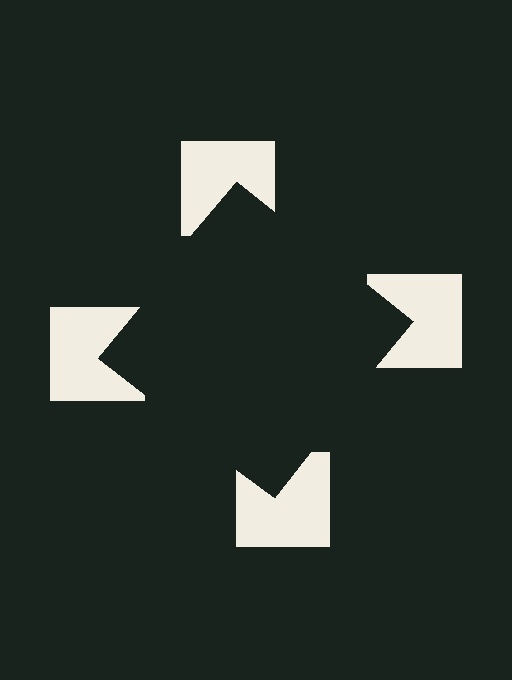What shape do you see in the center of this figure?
An illusory square — its edges are inferred from the aligned wedge cuts in the notched squares, not physically drawn.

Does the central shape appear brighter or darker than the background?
It typically appears slightly darker than the background, even though no actual brightness change is drawn.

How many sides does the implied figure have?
4 sides.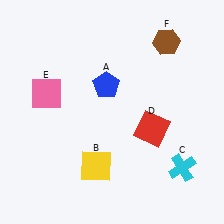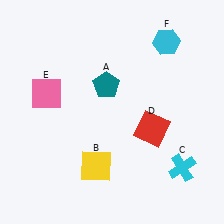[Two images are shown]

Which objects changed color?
A changed from blue to teal. F changed from brown to cyan.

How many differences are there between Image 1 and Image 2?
There are 2 differences between the two images.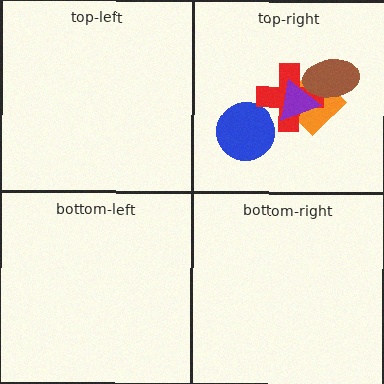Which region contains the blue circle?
The top-right region.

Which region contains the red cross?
The top-right region.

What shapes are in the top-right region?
The orange diamond, the blue circle, the red cross, the brown ellipse, the purple triangle.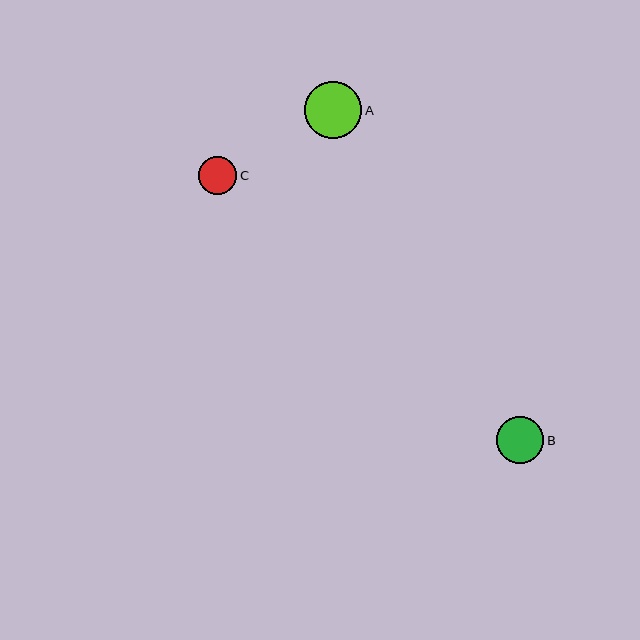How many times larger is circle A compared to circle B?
Circle A is approximately 1.2 times the size of circle B.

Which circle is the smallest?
Circle C is the smallest with a size of approximately 38 pixels.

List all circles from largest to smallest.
From largest to smallest: A, B, C.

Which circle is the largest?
Circle A is the largest with a size of approximately 57 pixels.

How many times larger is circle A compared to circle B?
Circle A is approximately 1.2 times the size of circle B.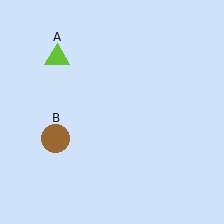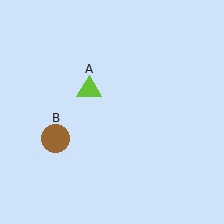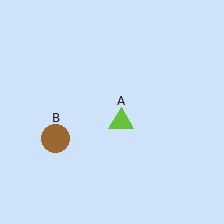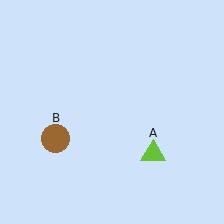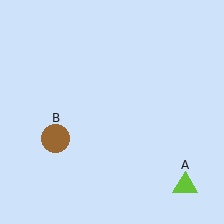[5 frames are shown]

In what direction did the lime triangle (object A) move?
The lime triangle (object A) moved down and to the right.